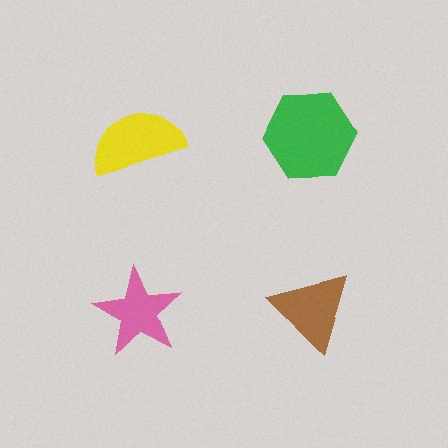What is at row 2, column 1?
A pink star.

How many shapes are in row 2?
2 shapes.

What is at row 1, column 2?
A green hexagon.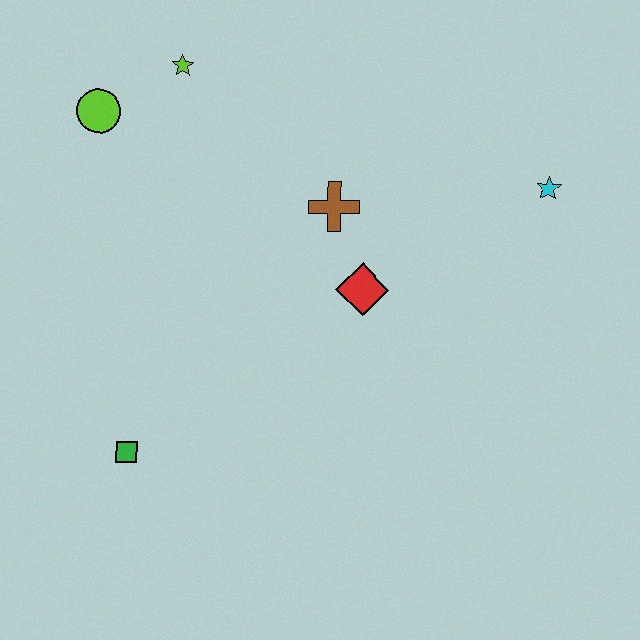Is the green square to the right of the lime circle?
Yes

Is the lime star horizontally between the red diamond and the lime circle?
Yes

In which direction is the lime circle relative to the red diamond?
The lime circle is to the left of the red diamond.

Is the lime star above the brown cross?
Yes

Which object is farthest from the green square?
The cyan star is farthest from the green square.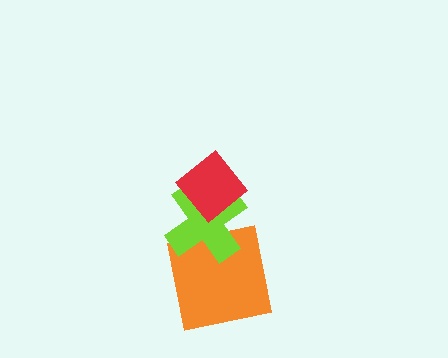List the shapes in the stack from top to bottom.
From top to bottom: the red diamond, the lime cross, the orange square.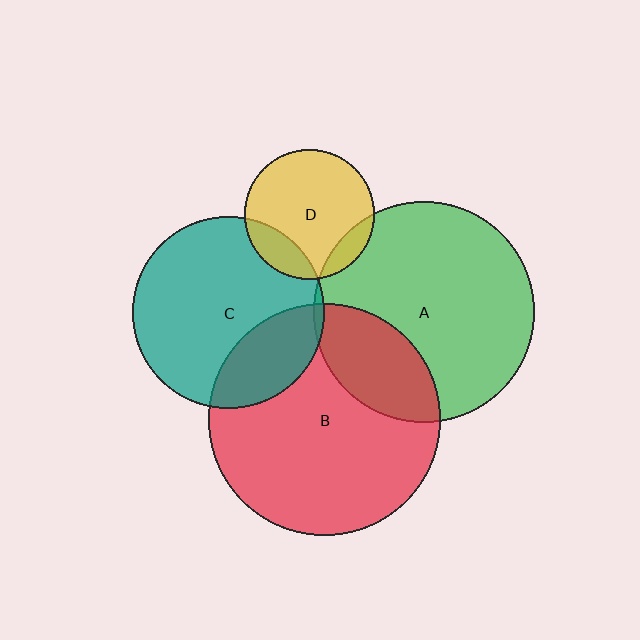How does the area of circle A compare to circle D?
Approximately 2.9 times.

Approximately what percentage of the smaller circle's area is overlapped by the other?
Approximately 10%.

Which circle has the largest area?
Circle B (red).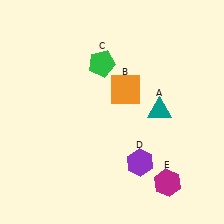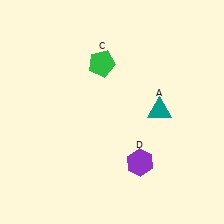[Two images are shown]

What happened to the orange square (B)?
The orange square (B) was removed in Image 2. It was in the top-right area of Image 1.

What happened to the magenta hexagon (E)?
The magenta hexagon (E) was removed in Image 2. It was in the bottom-right area of Image 1.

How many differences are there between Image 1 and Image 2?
There are 2 differences between the two images.